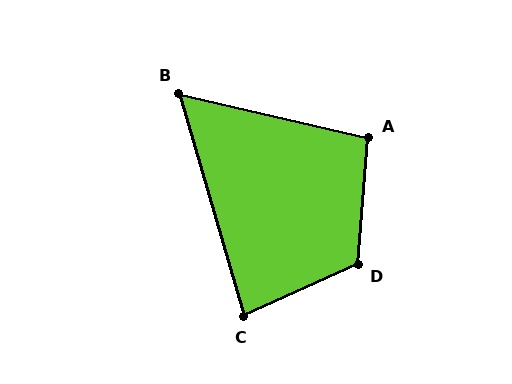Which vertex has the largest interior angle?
D, at approximately 119 degrees.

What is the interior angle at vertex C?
Approximately 82 degrees (acute).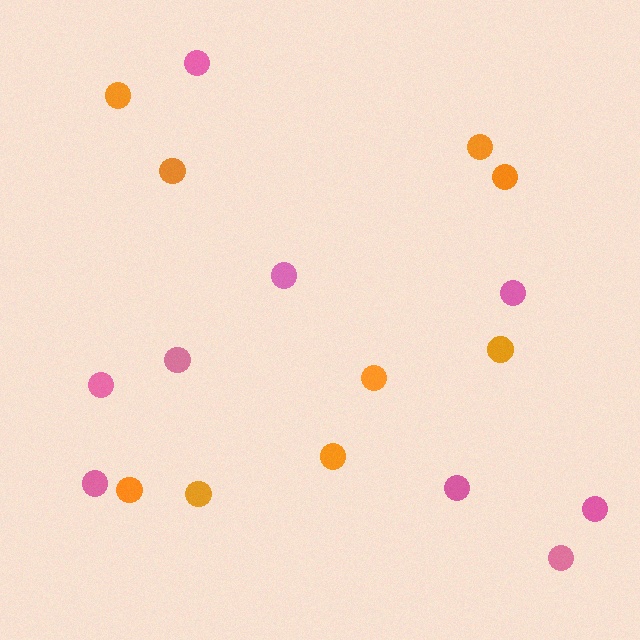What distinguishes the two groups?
There are 2 groups: one group of orange circles (9) and one group of pink circles (9).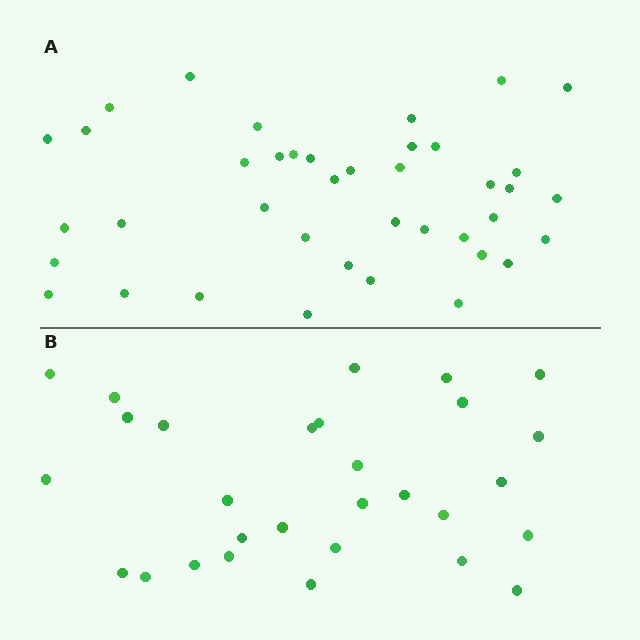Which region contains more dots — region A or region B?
Region A (the top region) has more dots.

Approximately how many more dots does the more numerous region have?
Region A has roughly 12 or so more dots than region B.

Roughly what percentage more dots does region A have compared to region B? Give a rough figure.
About 40% more.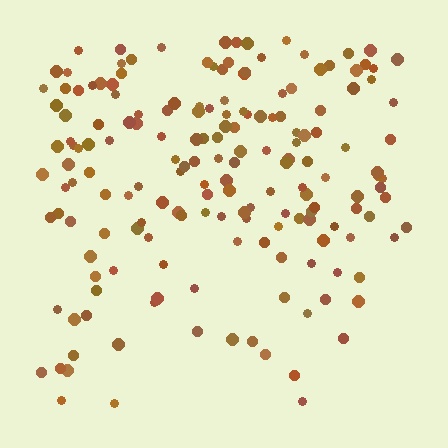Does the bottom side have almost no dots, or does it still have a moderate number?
Still a moderate number, just noticeably fewer than the top.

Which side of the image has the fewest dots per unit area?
The bottom.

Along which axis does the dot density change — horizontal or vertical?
Vertical.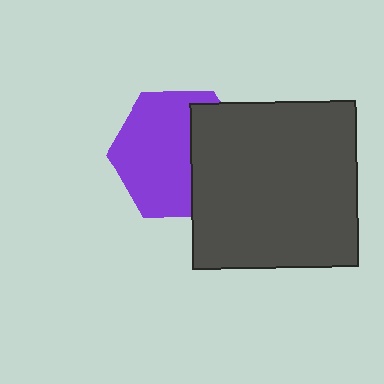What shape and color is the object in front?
The object in front is a dark gray square.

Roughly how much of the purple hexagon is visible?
About half of it is visible (roughly 63%).